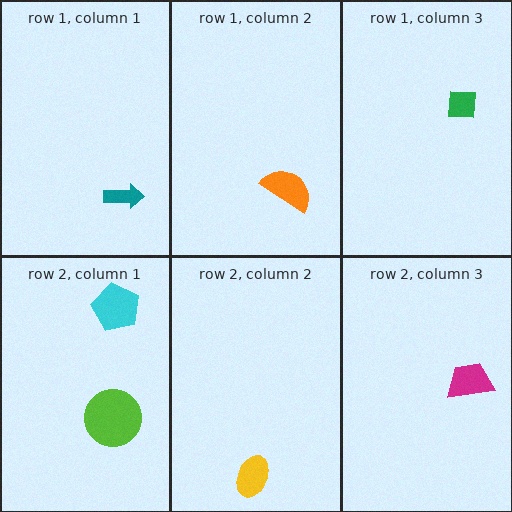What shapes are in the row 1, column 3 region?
The green square.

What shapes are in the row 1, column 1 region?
The teal arrow.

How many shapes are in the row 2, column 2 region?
1.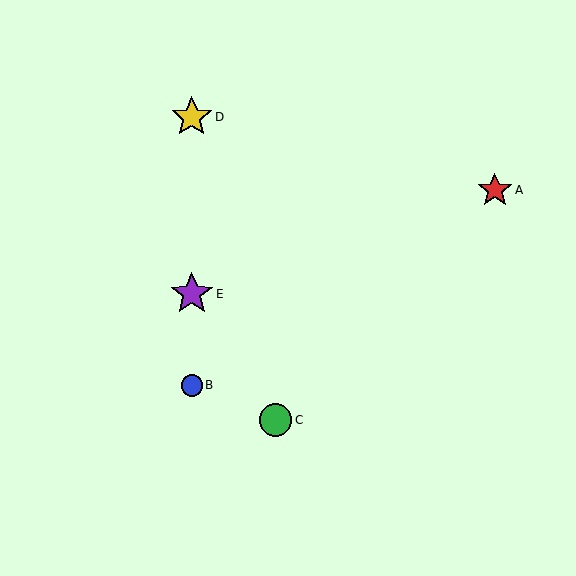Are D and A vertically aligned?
No, D is at x≈192 and A is at x≈495.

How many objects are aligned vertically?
3 objects (B, D, E) are aligned vertically.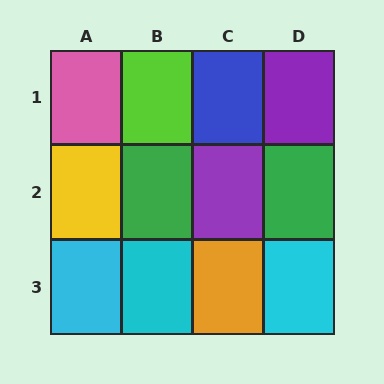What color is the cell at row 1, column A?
Pink.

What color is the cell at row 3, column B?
Cyan.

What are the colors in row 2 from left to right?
Yellow, green, purple, green.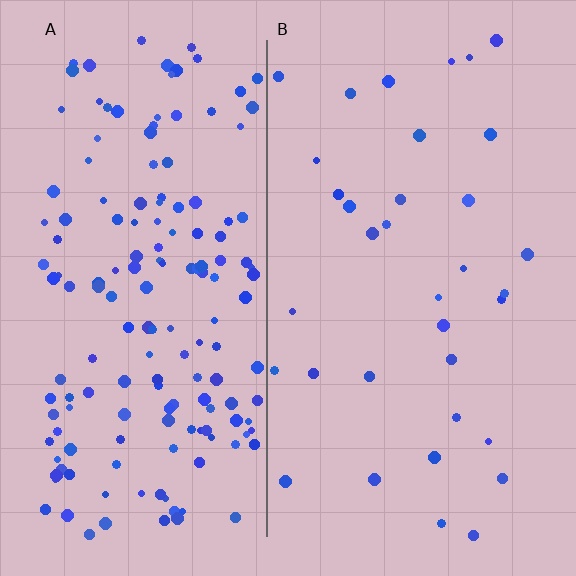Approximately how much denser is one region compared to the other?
Approximately 4.7× — region A over region B.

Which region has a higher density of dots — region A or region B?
A (the left).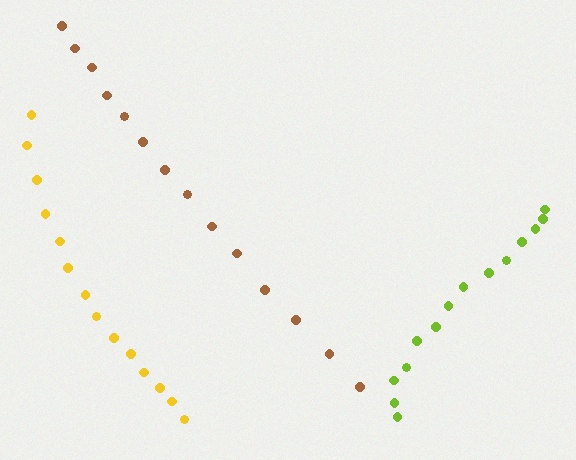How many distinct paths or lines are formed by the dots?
There are 3 distinct paths.